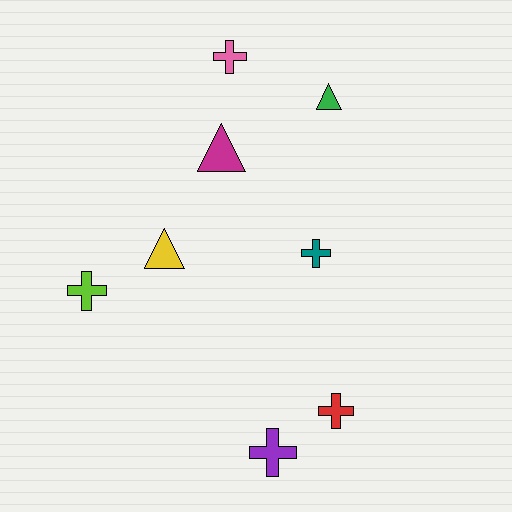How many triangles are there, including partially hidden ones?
There are 3 triangles.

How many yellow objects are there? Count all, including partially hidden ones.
There is 1 yellow object.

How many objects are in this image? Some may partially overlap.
There are 8 objects.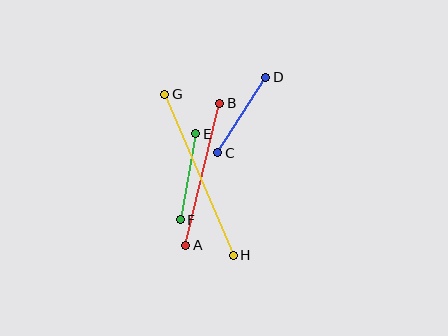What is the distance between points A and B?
The distance is approximately 146 pixels.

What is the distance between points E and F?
The distance is approximately 87 pixels.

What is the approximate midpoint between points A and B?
The midpoint is at approximately (203, 174) pixels.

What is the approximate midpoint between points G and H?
The midpoint is at approximately (199, 175) pixels.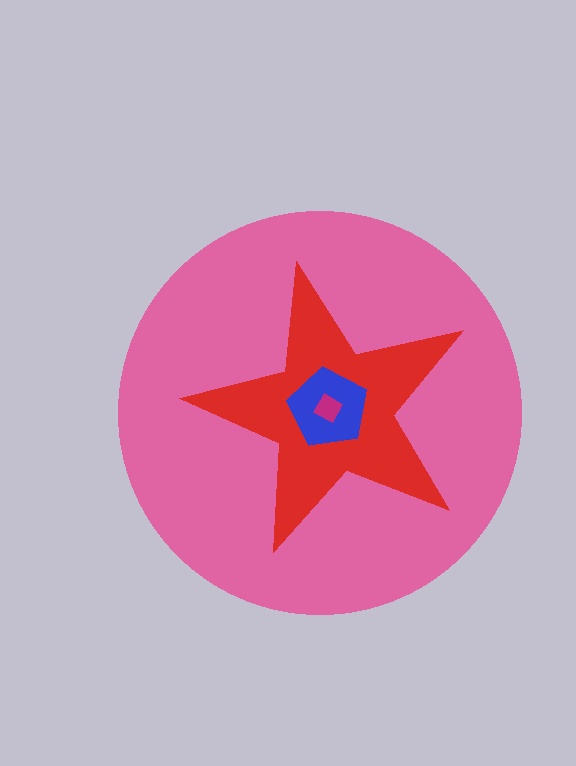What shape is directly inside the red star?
The blue pentagon.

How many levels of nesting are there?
4.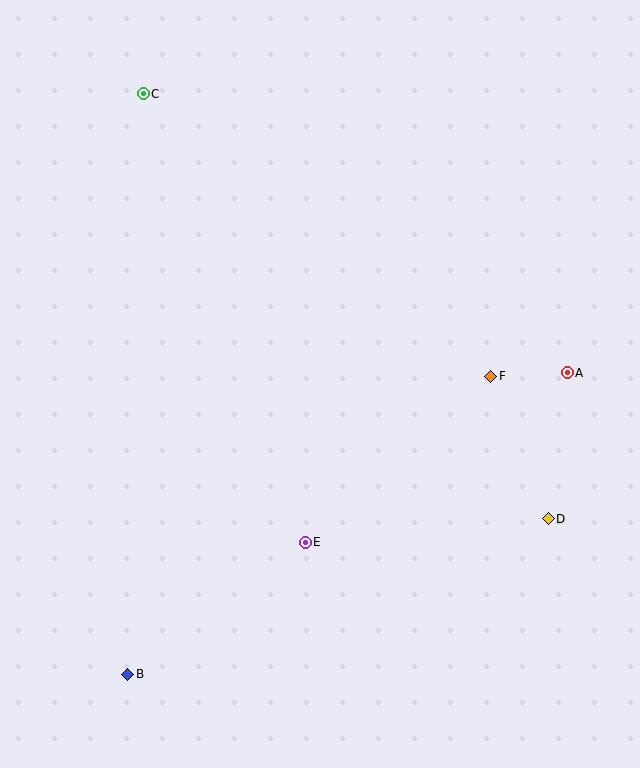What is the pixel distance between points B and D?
The distance between B and D is 448 pixels.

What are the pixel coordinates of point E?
Point E is at (305, 542).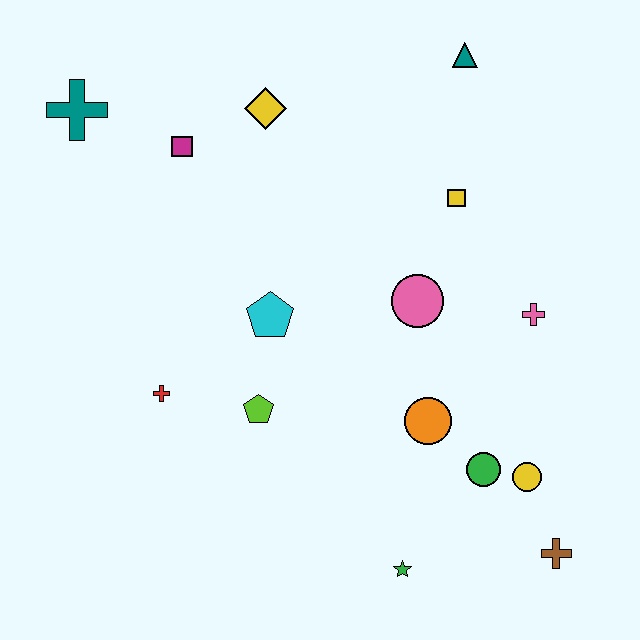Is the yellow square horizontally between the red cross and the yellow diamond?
No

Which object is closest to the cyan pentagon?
The lime pentagon is closest to the cyan pentagon.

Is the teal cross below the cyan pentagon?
No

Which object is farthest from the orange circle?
The teal cross is farthest from the orange circle.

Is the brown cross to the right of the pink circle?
Yes